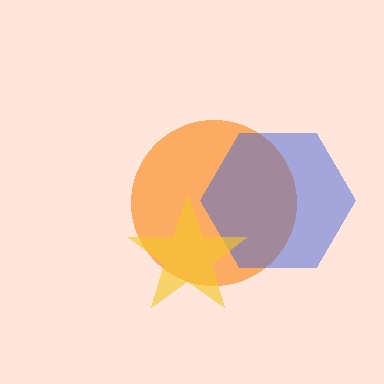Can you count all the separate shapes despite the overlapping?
Yes, there are 3 separate shapes.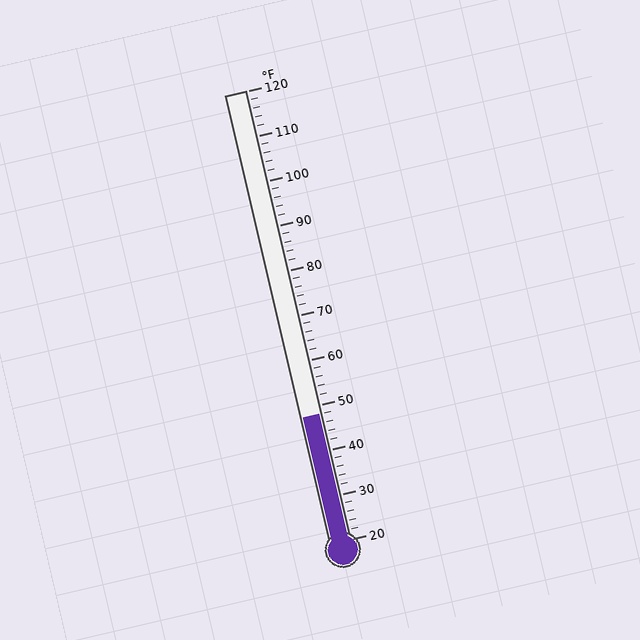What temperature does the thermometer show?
The thermometer shows approximately 48°F.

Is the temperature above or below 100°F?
The temperature is below 100°F.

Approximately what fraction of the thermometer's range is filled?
The thermometer is filled to approximately 30% of its range.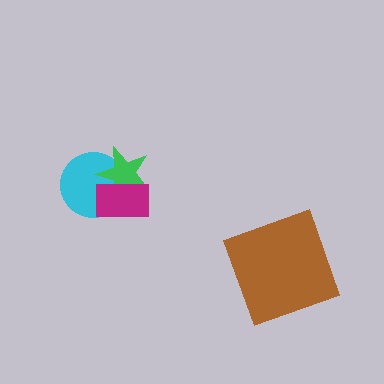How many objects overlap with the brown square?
0 objects overlap with the brown square.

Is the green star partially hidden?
Yes, it is partially covered by another shape.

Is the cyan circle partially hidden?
Yes, it is partially covered by another shape.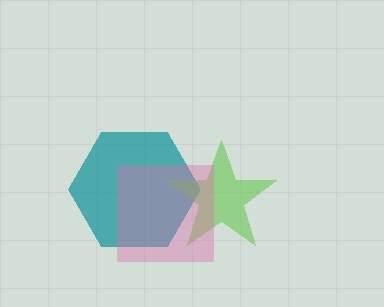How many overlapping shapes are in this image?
There are 3 overlapping shapes in the image.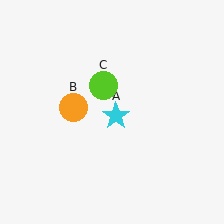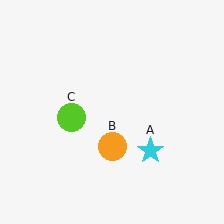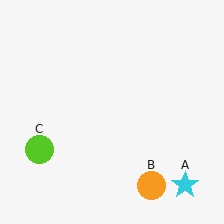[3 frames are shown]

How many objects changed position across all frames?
3 objects changed position: cyan star (object A), orange circle (object B), lime circle (object C).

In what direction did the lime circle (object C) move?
The lime circle (object C) moved down and to the left.